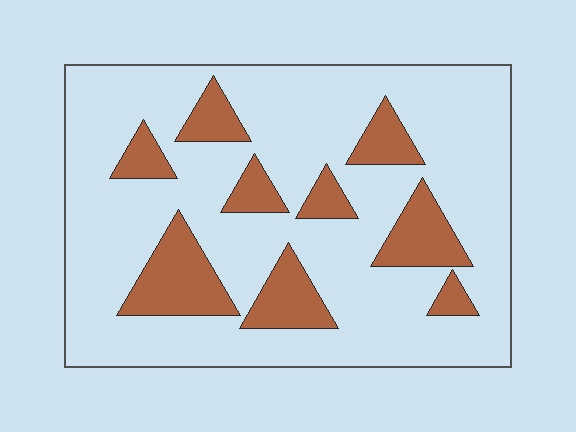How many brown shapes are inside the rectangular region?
9.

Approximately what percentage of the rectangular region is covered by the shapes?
Approximately 20%.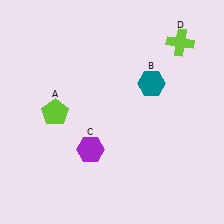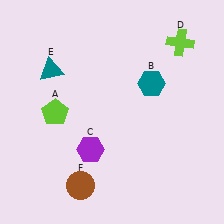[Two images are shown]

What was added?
A teal triangle (E), a brown circle (F) were added in Image 2.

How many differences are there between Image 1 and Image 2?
There are 2 differences between the two images.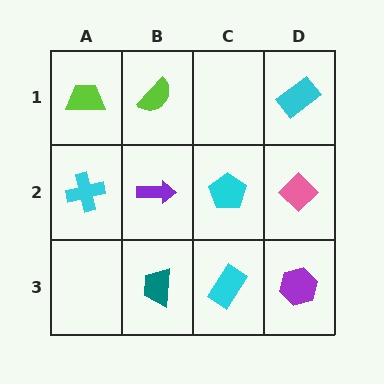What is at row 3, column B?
A teal trapezoid.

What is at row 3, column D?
A purple hexagon.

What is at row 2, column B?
A purple arrow.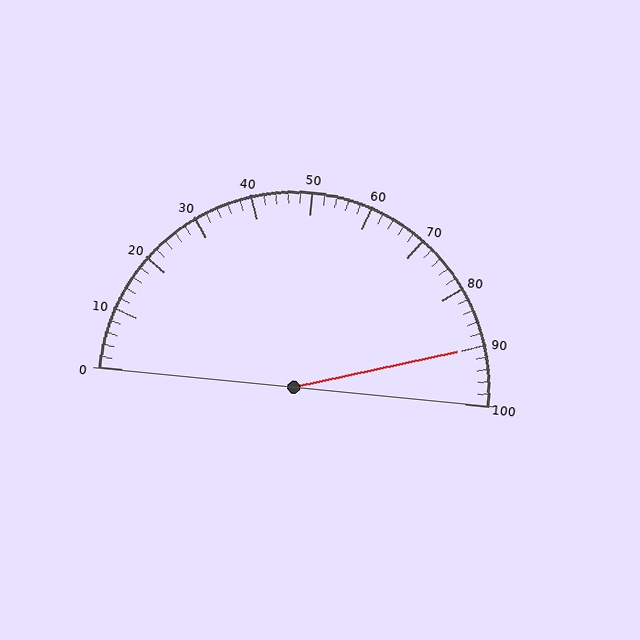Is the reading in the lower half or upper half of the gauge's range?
The reading is in the upper half of the range (0 to 100).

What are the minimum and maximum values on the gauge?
The gauge ranges from 0 to 100.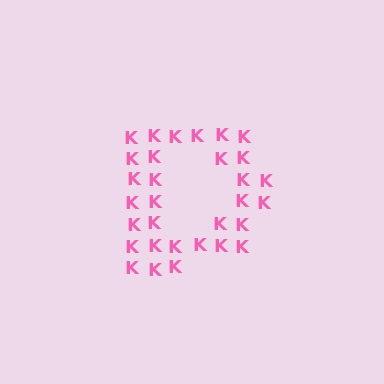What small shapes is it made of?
It is made of small letter K's.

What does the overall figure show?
The overall figure shows the letter D.